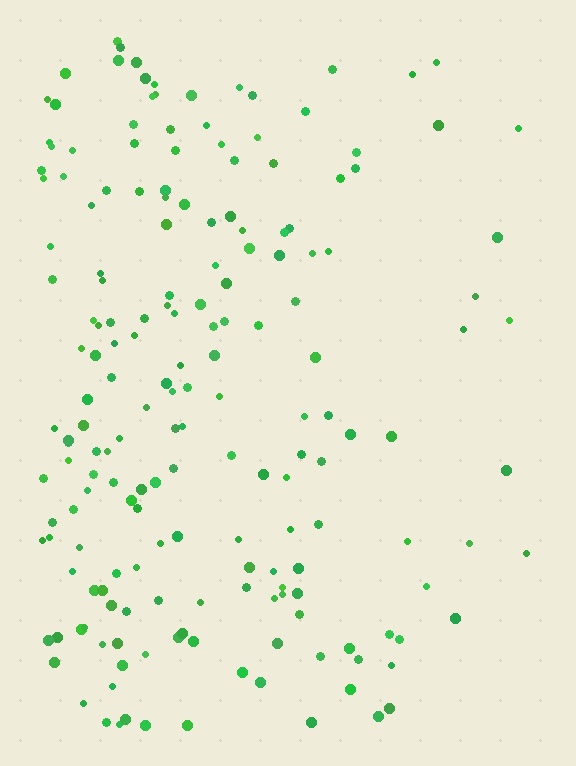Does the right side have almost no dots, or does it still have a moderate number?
Still a moderate number, just noticeably fewer than the left.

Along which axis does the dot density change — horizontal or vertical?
Horizontal.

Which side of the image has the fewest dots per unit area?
The right.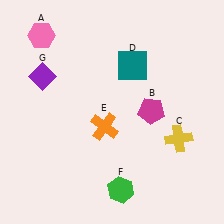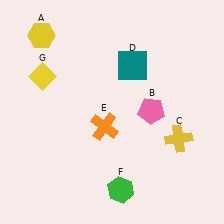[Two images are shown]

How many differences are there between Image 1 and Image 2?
There are 3 differences between the two images.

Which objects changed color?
A changed from pink to yellow. B changed from magenta to pink. G changed from purple to yellow.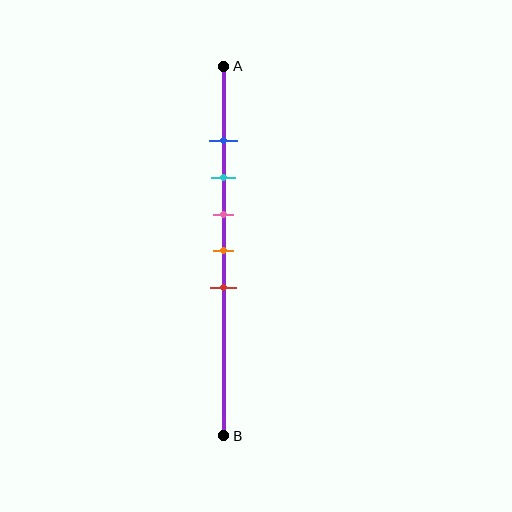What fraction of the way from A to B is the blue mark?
The blue mark is approximately 20% (0.2) of the way from A to B.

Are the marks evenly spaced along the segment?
Yes, the marks are approximately evenly spaced.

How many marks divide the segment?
There are 5 marks dividing the segment.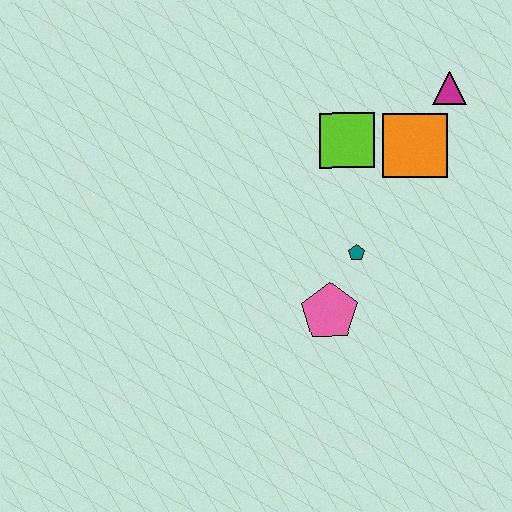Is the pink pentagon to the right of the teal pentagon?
No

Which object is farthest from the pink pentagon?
The magenta triangle is farthest from the pink pentagon.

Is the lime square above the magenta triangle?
No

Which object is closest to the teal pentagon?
The pink pentagon is closest to the teal pentagon.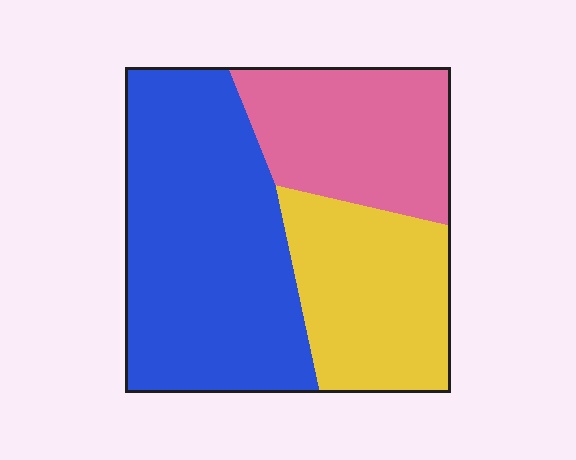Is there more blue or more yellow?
Blue.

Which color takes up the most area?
Blue, at roughly 50%.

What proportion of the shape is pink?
Pink covers around 25% of the shape.